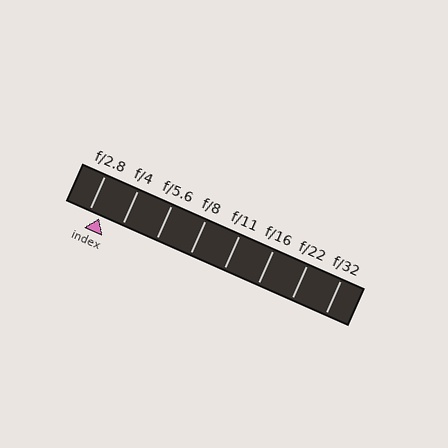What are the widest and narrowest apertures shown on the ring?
The widest aperture shown is f/2.8 and the narrowest is f/32.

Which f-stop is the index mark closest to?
The index mark is closest to f/2.8.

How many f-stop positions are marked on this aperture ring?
There are 8 f-stop positions marked.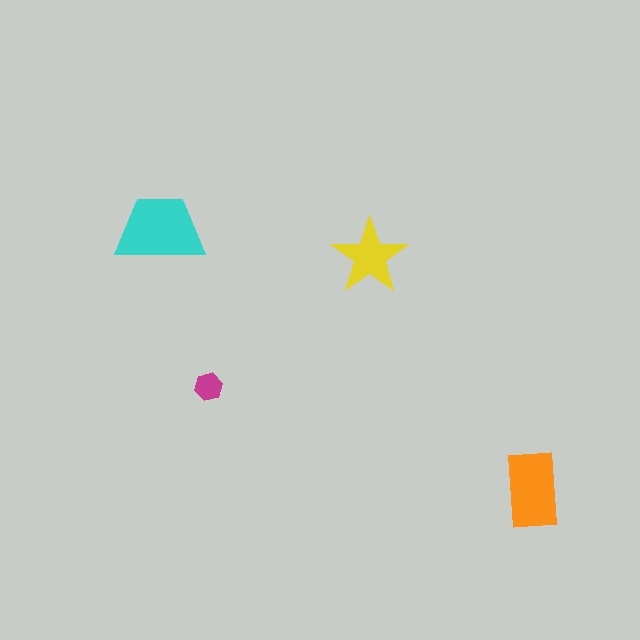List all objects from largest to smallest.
The cyan trapezoid, the orange rectangle, the yellow star, the magenta hexagon.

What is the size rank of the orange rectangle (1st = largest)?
2nd.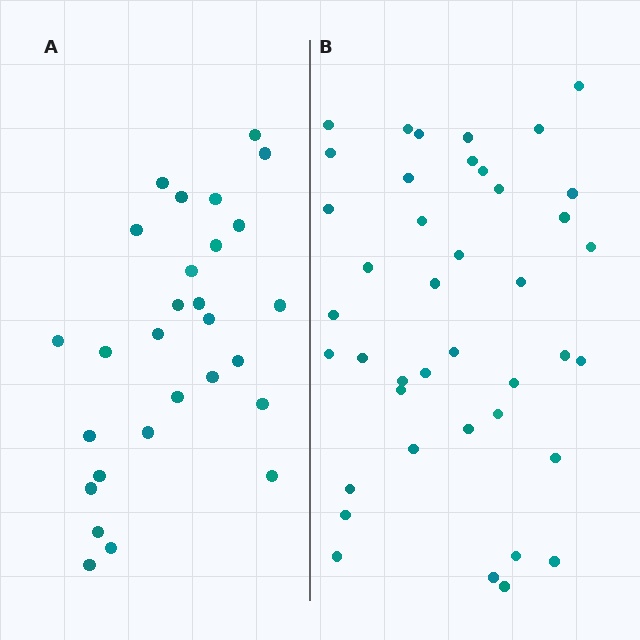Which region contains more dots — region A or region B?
Region B (the right region) has more dots.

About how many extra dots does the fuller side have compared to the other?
Region B has approximately 15 more dots than region A.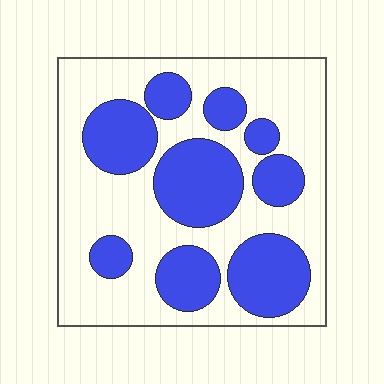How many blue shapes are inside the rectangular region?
9.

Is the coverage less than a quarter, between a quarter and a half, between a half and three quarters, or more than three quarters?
Between a quarter and a half.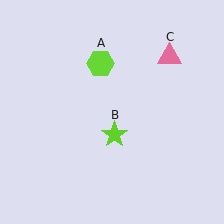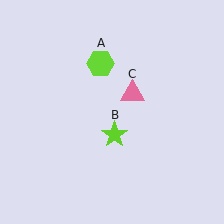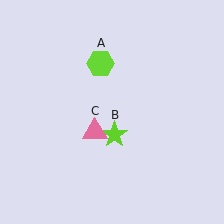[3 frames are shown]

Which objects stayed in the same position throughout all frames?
Lime hexagon (object A) and lime star (object B) remained stationary.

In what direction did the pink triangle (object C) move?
The pink triangle (object C) moved down and to the left.